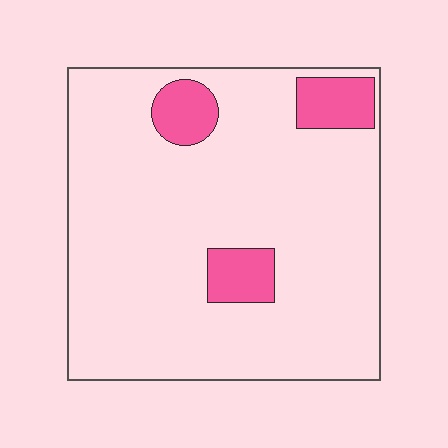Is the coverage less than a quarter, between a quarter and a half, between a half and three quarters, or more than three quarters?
Less than a quarter.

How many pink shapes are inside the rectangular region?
3.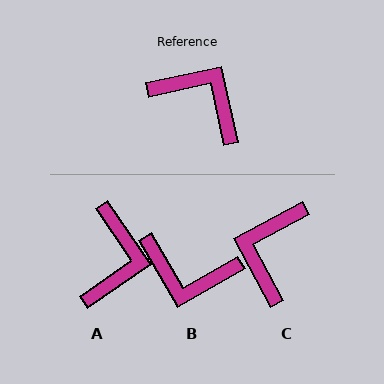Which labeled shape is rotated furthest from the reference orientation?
B, about 162 degrees away.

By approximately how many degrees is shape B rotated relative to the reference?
Approximately 162 degrees clockwise.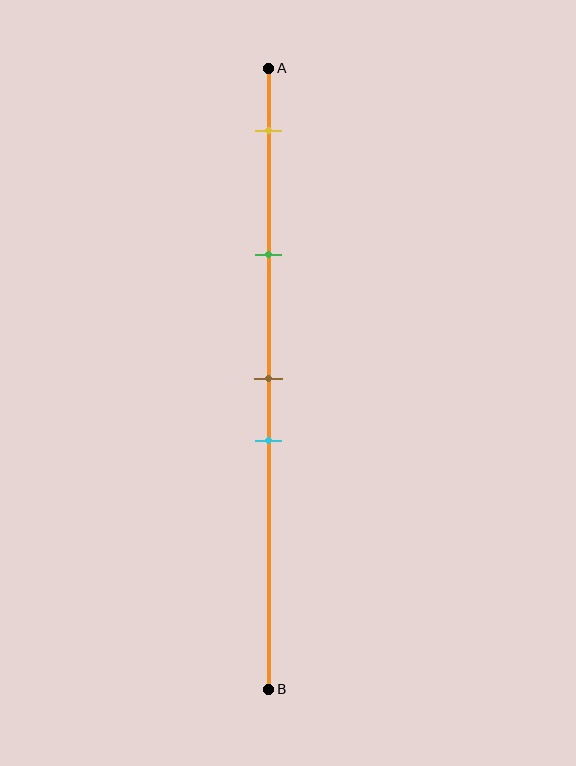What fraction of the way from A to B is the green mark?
The green mark is approximately 30% (0.3) of the way from A to B.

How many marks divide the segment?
There are 4 marks dividing the segment.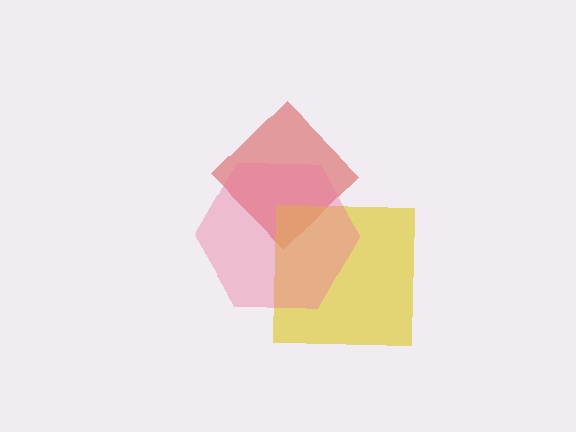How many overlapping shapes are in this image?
There are 3 overlapping shapes in the image.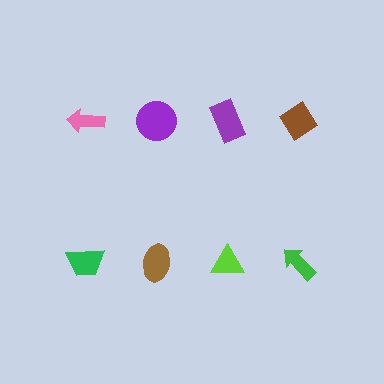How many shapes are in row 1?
4 shapes.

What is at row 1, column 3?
A purple rectangle.